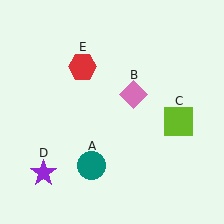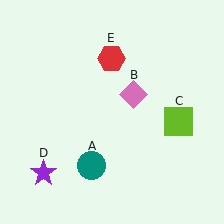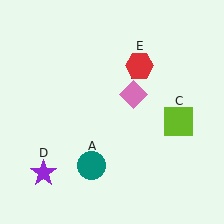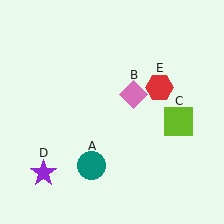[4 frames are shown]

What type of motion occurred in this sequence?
The red hexagon (object E) rotated clockwise around the center of the scene.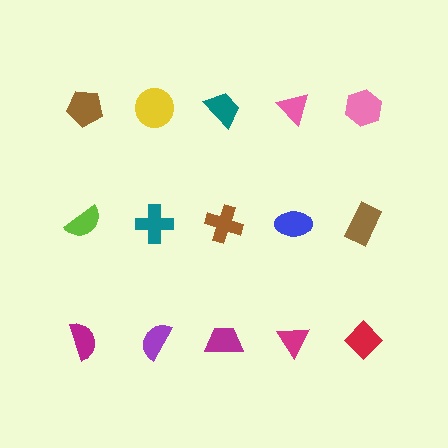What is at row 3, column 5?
A red diamond.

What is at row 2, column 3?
A brown cross.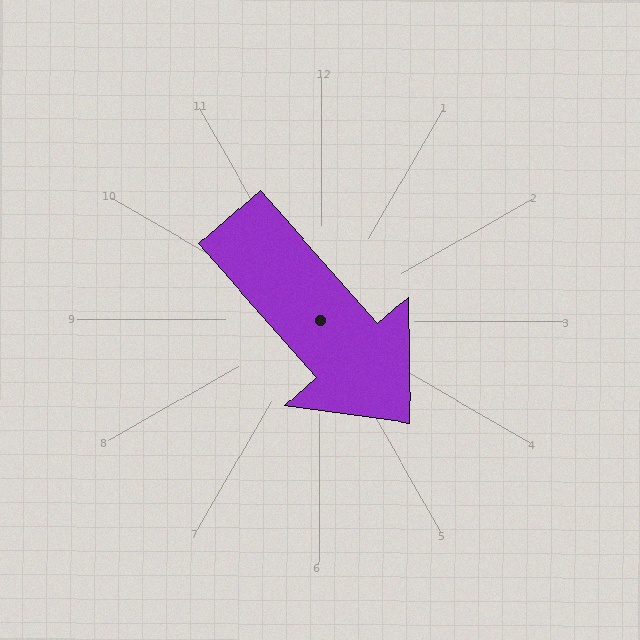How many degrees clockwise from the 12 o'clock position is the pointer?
Approximately 138 degrees.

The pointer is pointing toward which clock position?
Roughly 5 o'clock.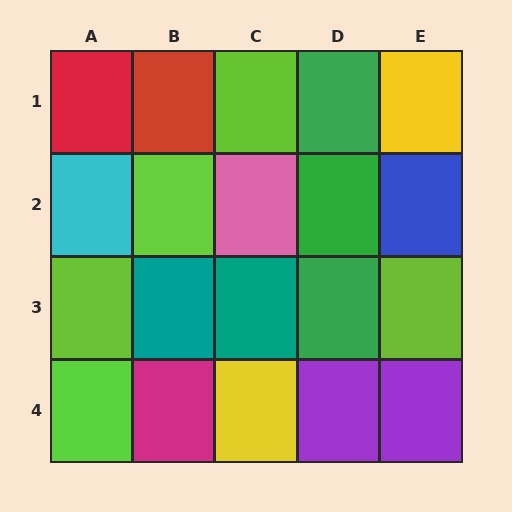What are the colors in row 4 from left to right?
Lime, magenta, yellow, purple, purple.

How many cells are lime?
5 cells are lime.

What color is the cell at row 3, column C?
Teal.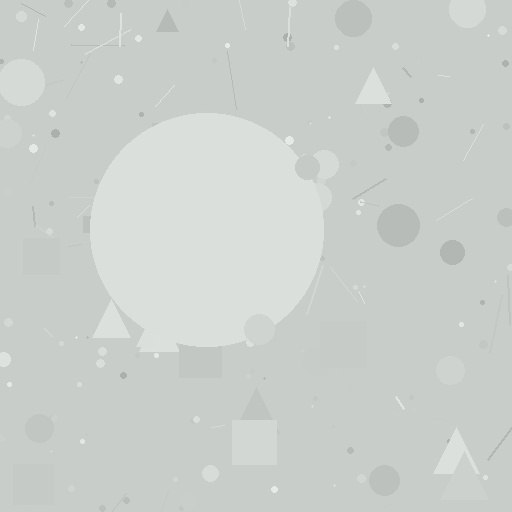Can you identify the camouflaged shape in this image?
The camouflaged shape is a circle.